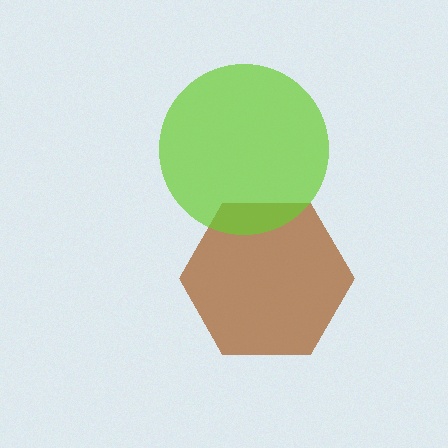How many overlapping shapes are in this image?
There are 2 overlapping shapes in the image.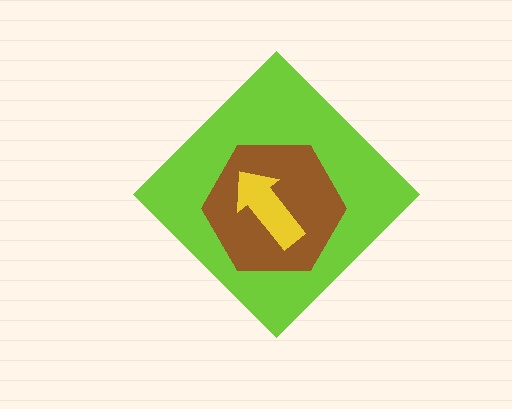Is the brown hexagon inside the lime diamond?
Yes.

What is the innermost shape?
The yellow arrow.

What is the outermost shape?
The lime diamond.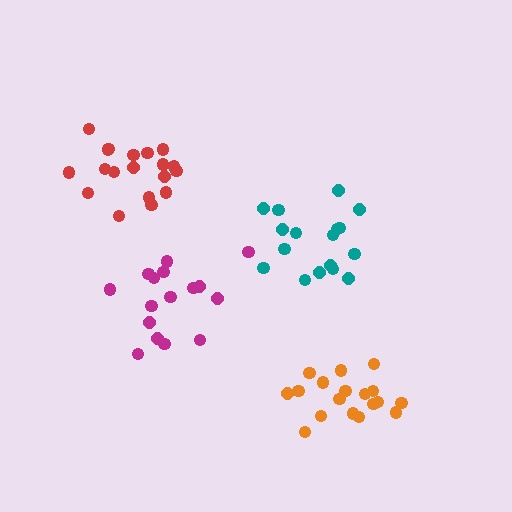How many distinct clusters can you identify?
There are 4 distinct clusters.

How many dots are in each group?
Group 1: 19 dots, Group 2: 17 dots, Group 3: 18 dots, Group 4: 16 dots (70 total).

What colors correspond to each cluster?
The clusters are colored: red, teal, orange, magenta.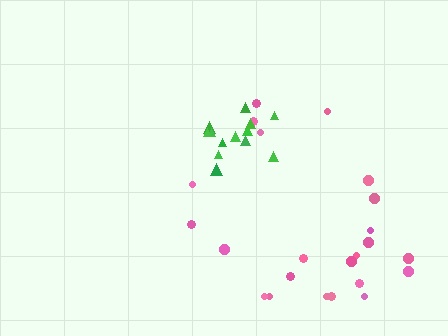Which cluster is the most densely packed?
Green.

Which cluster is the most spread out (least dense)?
Pink.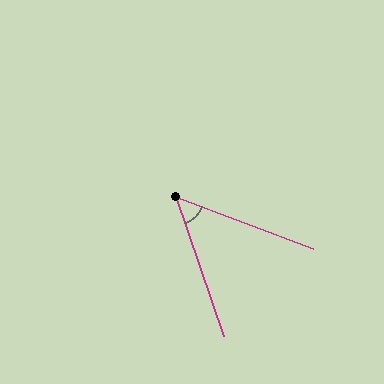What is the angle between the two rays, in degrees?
Approximately 50 degrees.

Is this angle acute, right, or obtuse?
It is acute.